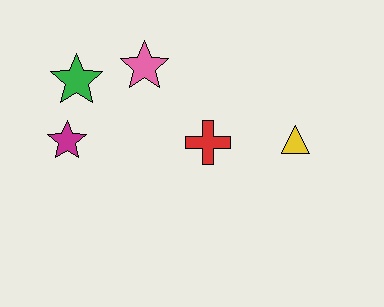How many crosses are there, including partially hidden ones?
There is 1 cross.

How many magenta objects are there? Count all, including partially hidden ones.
There is 1 magenta object.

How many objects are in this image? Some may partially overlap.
There are 5 objects.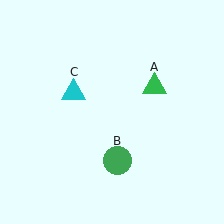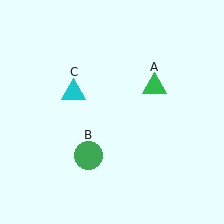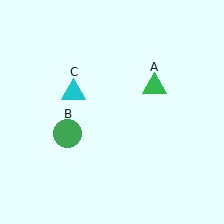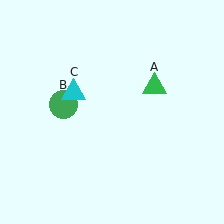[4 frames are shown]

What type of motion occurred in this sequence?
The green circle (object B) rotated clockwise around the center of the scene.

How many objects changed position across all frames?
1 object changed position: green circle (object B).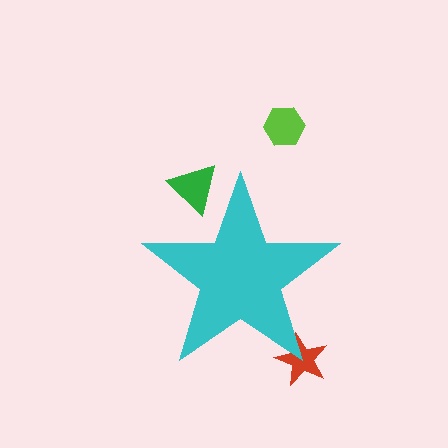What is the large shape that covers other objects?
A cyan star.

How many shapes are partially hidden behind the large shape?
2 shapes are partially hidden.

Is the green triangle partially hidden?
Yes, the green triangle is partially hidden behind the cyan star.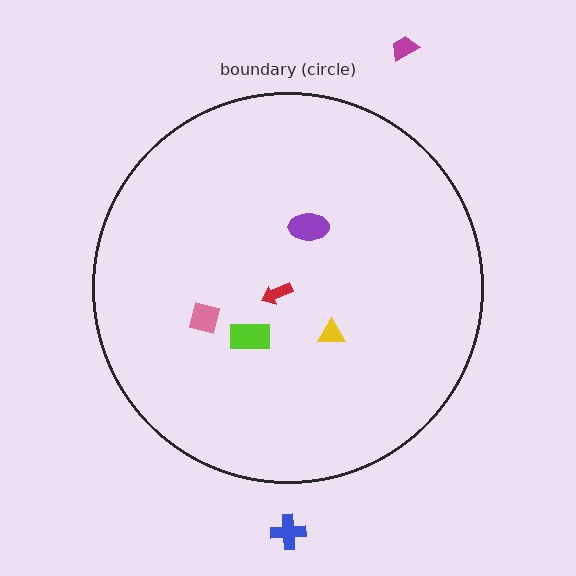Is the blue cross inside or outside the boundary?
Outside.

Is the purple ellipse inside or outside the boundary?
Inside.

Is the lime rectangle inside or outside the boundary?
Inside.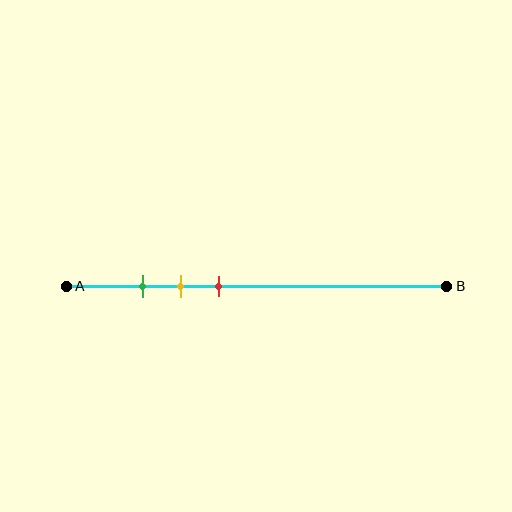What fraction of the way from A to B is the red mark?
The red mark is approximately 40% (0.4) of the way from A to B.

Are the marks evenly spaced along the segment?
Yes, the marks are approximately evenly spaced.